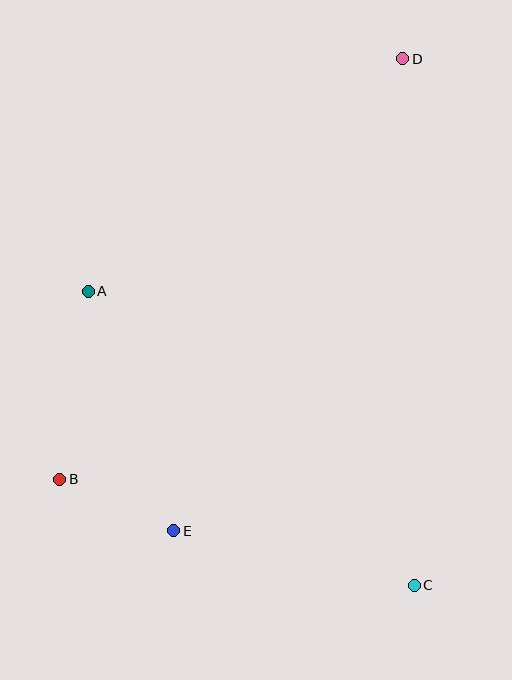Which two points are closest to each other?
Points B and E are closest to each other.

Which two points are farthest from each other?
Points B and D are farthest from each other.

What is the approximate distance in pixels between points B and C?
The distance between B and C is approximately 370 pixels.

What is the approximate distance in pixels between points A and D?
The distance between A and D is approximately 391 pixels.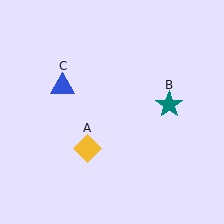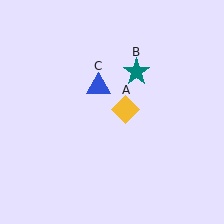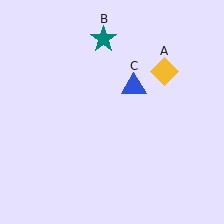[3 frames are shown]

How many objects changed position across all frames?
3 objects changed position: yellow diamond (object A), teal star (object B), blue triangle (object C).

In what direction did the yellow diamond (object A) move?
The yellow diamond (object A) moved up and to the right.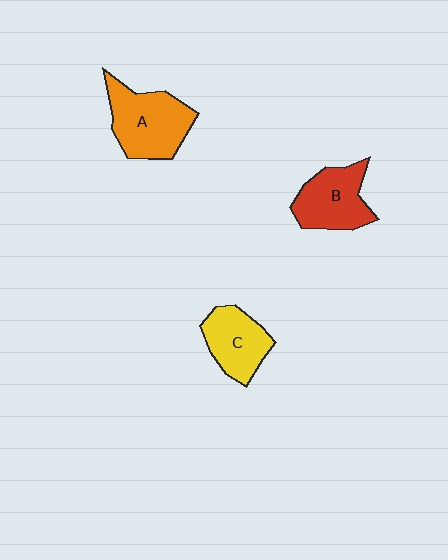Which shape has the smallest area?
Shape C (yellow).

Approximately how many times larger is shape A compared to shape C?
Approximately 1.4 times.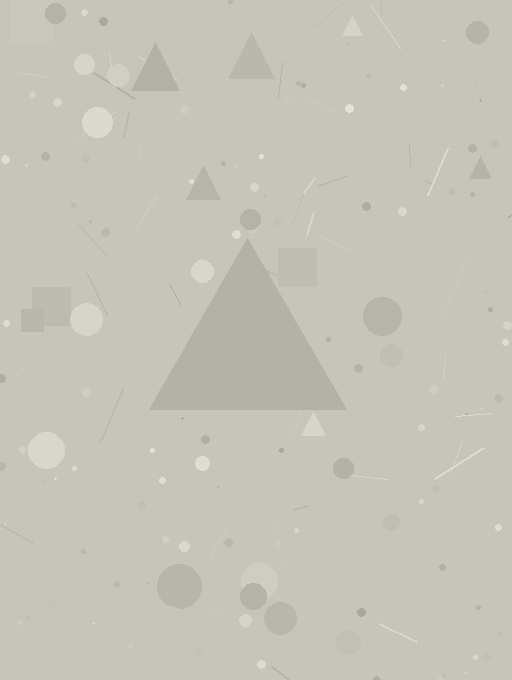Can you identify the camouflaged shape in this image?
The camouflaged shape is a triangle.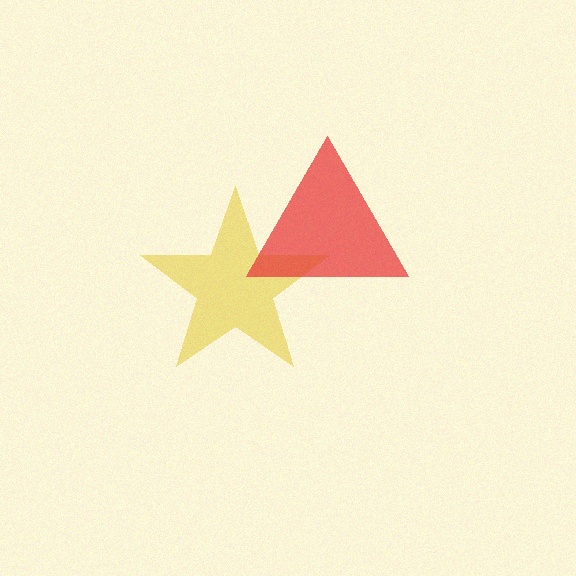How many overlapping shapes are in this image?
There are 2 overlapping shapes in the image.